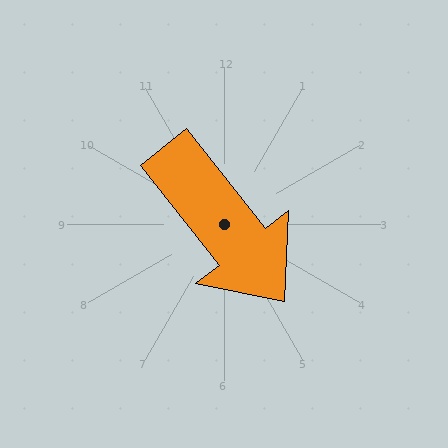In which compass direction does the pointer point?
Southeast.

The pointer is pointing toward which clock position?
Roughly 5 o'clock.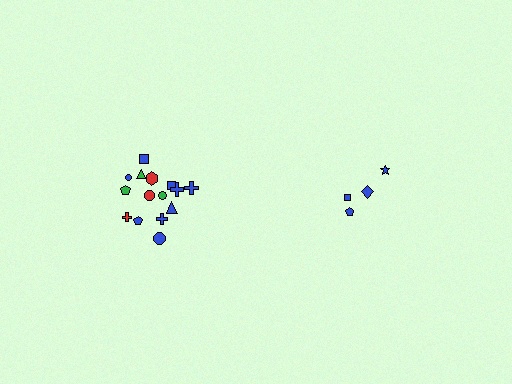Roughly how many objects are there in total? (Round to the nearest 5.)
Roughly 20 objects in total.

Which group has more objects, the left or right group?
The left group.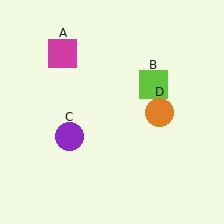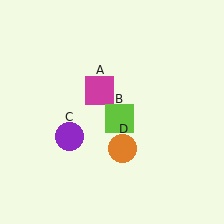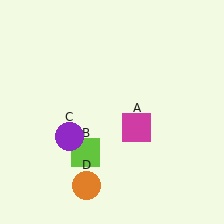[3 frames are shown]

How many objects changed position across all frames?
3 objects changed position: magenta square (object A), lime square (object B), orange circle (object D).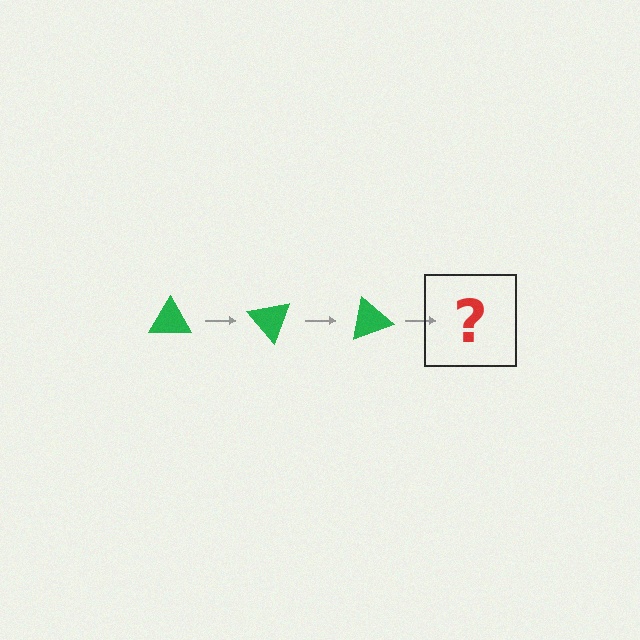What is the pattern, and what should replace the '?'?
The pattern is that the triangle rotates 50 degrees each step. The '?' should be a green triangle rotated 150 degrees.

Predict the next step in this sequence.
The next step is a green triangle rotated 150 degrees.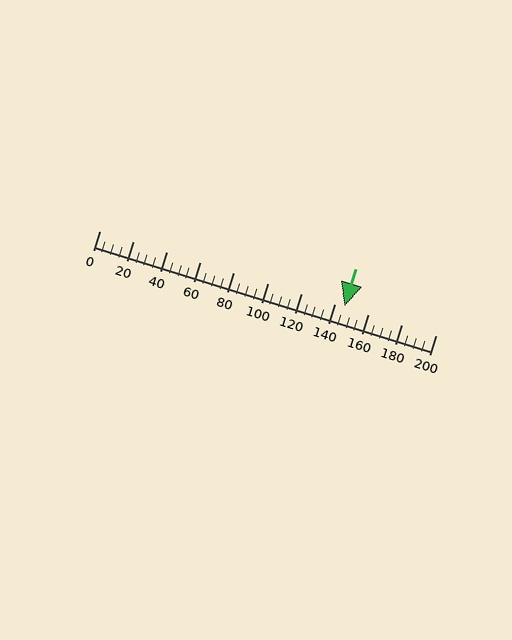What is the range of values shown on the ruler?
The ruler shows values from 0 to 200.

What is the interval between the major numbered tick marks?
The major tick marks are spaced 20 units apart.